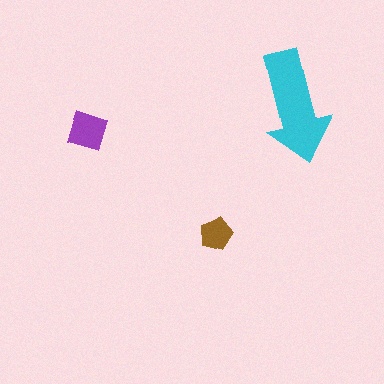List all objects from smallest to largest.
The brown pentagon, the purple square, the cyan arrow.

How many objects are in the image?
There are 3 objects in the image.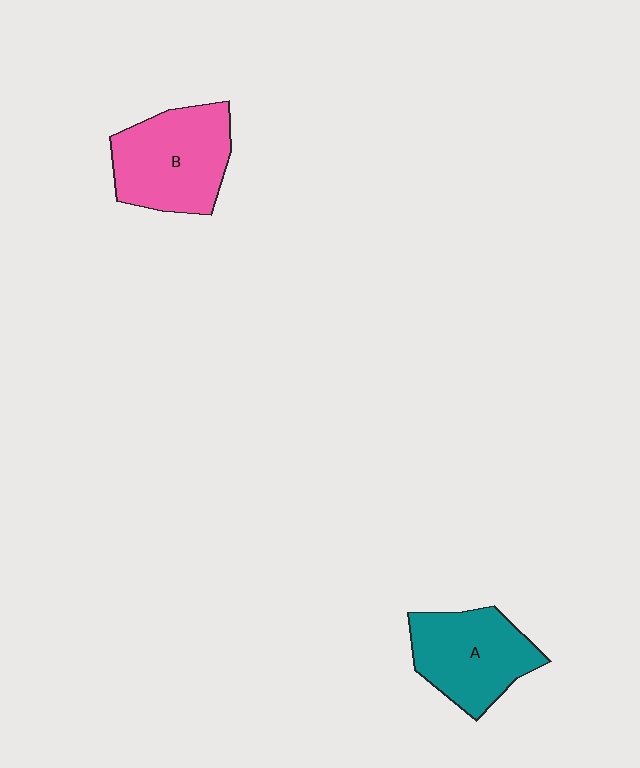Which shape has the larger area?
Shape B (pink).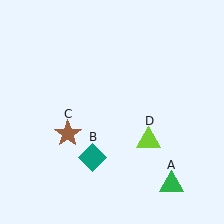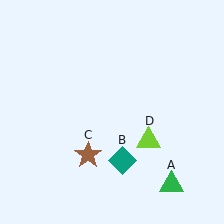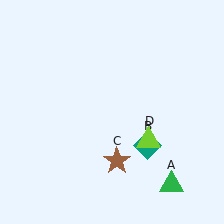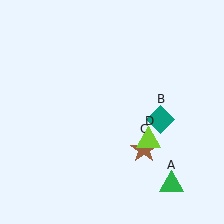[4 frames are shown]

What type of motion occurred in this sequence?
The teal diamond (object B), brown star (object C) rotated counterclockwise around the center of the scene.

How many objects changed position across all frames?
2 objects changed position: teal diamond (object B), brown star (object C).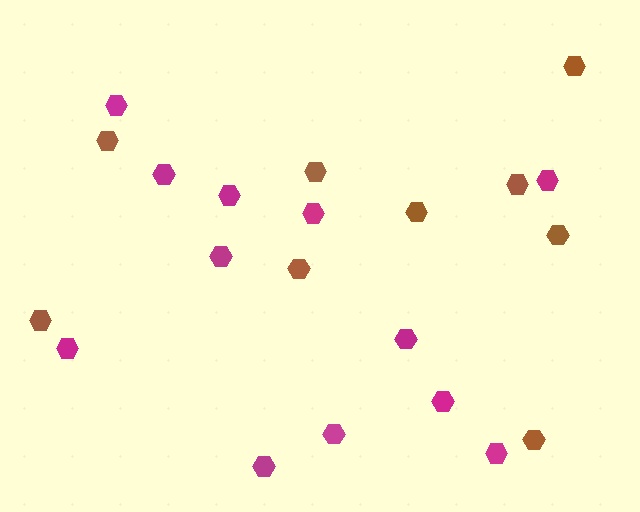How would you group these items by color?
There are 2 groups: one group of magenta hexagons (12) and one group of brown hexagons (9).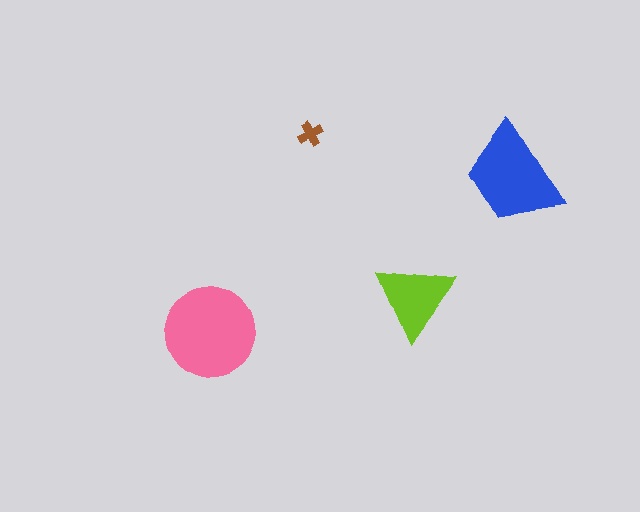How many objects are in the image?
There are 4 objects in the image.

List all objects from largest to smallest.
The pink circle, the blue trapezoid, the lime triangle, the brown cross.